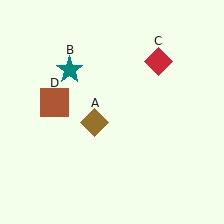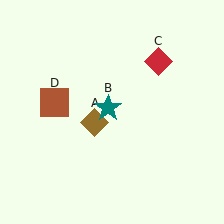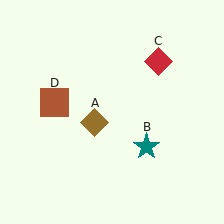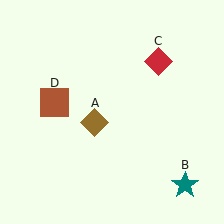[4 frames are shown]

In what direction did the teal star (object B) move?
The teal star (object B) moved down and to the right.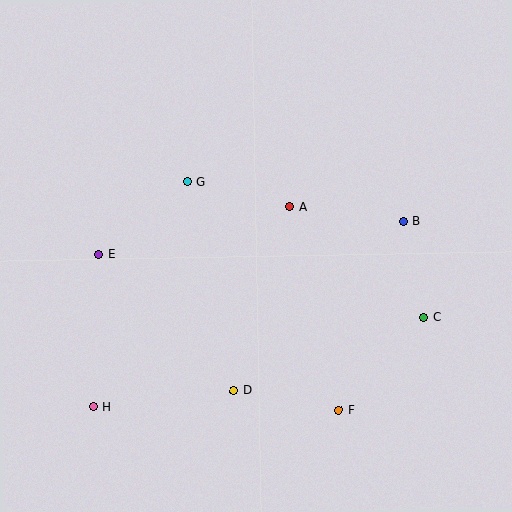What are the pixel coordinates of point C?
Point C is at (424, 317).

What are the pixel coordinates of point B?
Point B is at (403, 221).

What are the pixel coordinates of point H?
Point H is at (93, 407).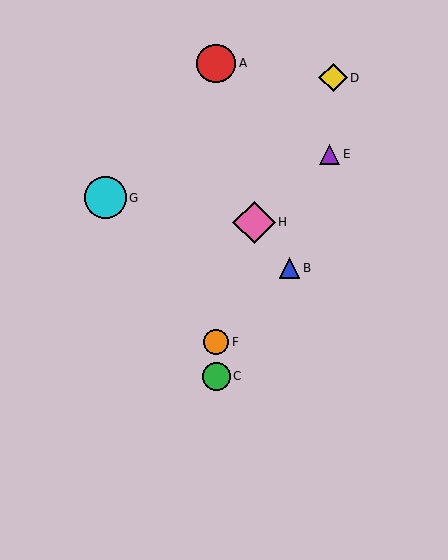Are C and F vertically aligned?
Yes, both are at x≈216.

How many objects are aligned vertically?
3 objects (A, C, F) are aligned vertically.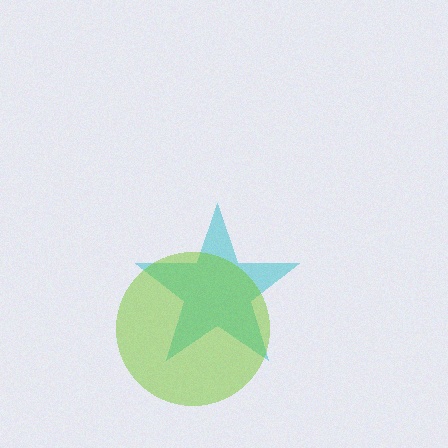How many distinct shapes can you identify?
There are 2 distinct shapes: a cyan star, a lime circle.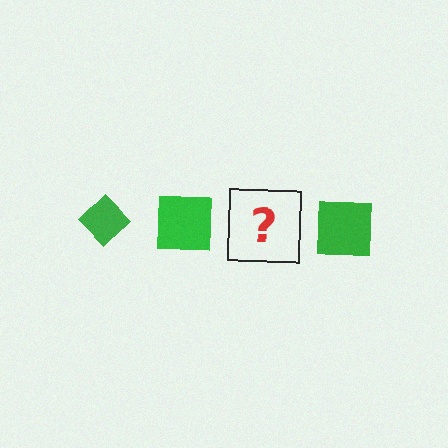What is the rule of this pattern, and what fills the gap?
The rule is that the pattern cycles through diamond, square shapes in green. The gap should be filled with a green diamond.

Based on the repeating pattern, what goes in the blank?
The blank should be a green diamond.